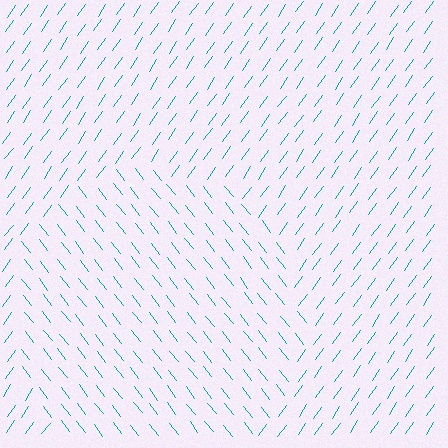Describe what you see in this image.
The image is filled with small teal line segments. A circle region in the image has lines oriented differently from the surrounding lines, creating a visible texture boundary.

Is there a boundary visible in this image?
Yes, there is a texture boundary formed by a change in line orientation.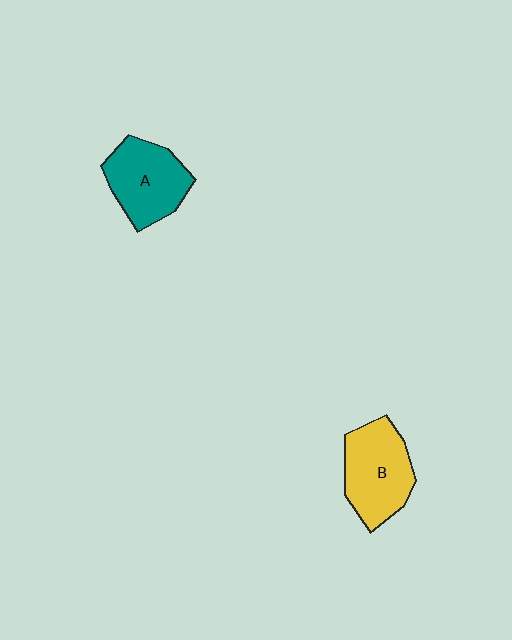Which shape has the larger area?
Shape B (yellow).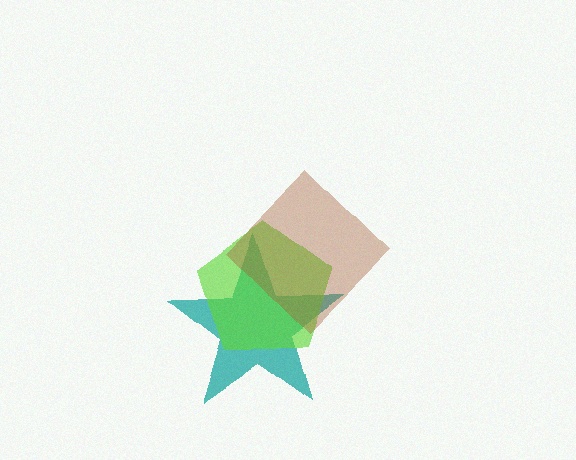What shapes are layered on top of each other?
The layered shapes are: a teal star, a lime pentagon, a brown diamond.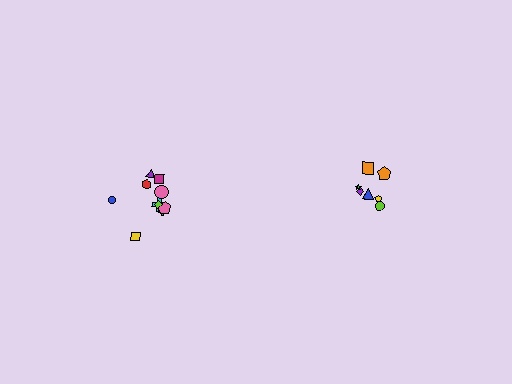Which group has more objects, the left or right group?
The left group.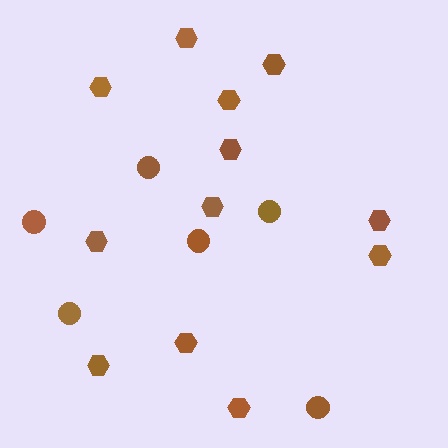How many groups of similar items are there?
There are 2 groups: one group of circles (6) and one group of hexagons (12).